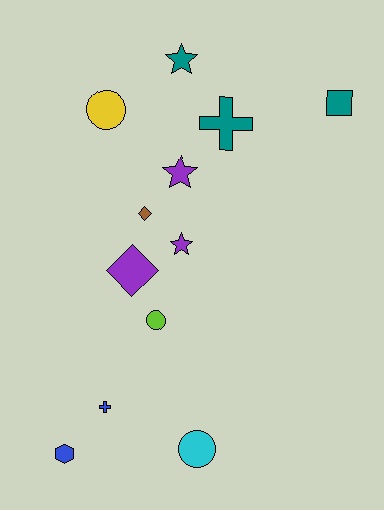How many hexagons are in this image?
There is 1 hexagon.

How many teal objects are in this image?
There are 3 teal objects.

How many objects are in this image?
There are 12 objects.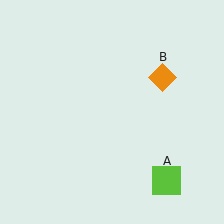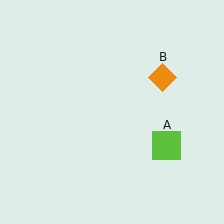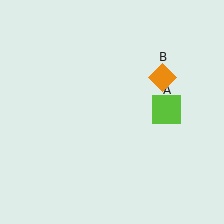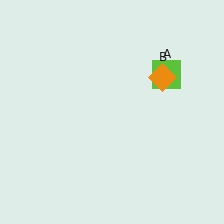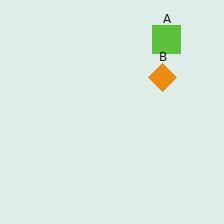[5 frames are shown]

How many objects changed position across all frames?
1 object changed position: lime square (object A).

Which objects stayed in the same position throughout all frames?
Orange diamond (object B) remained stationary.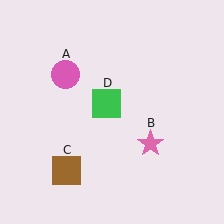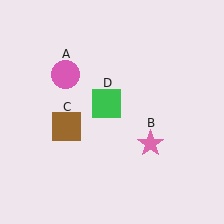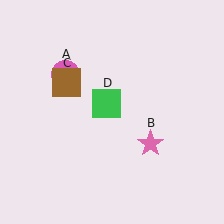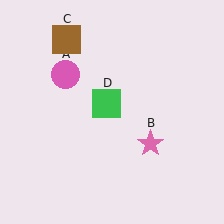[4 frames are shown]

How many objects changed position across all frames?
1 object changed position: brown square (object C).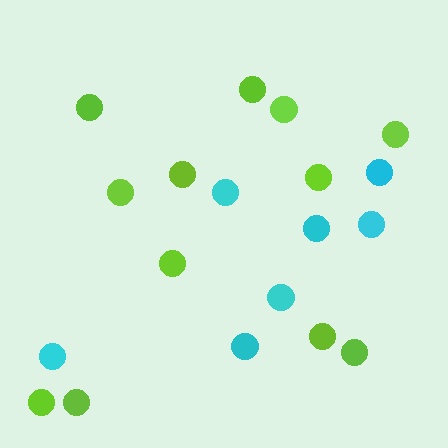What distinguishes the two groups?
There are 2 groups: one group of cyan circles (7) and one group of lime circles (12).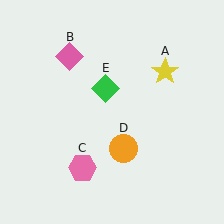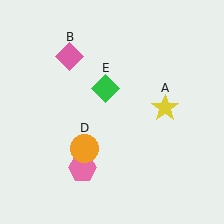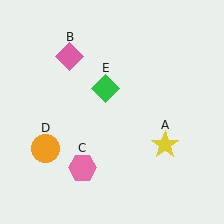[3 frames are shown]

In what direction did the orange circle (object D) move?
The orange circle (object D) moved left.